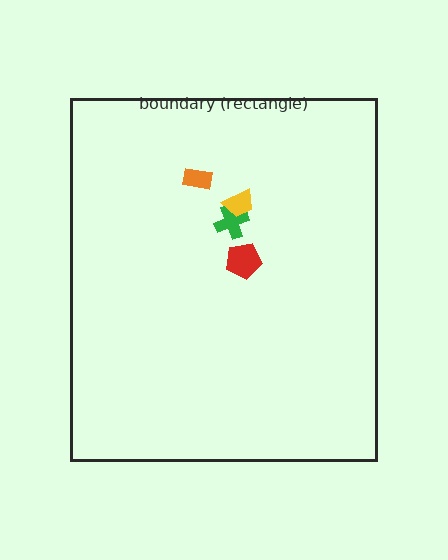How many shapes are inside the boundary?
4 inside, 0 outside.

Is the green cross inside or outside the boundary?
Inside.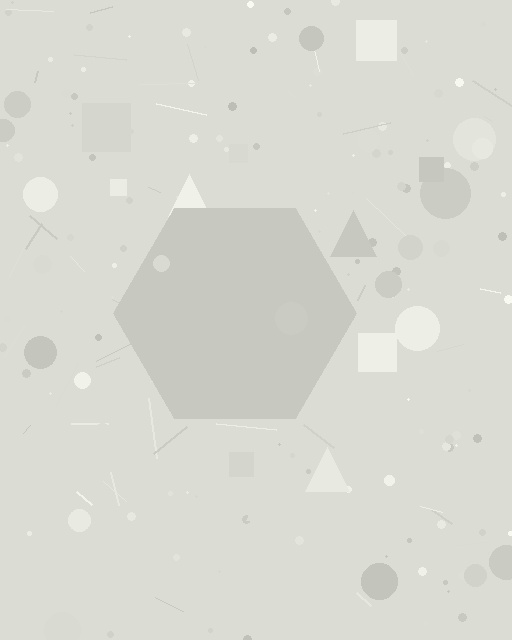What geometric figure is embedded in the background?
A hexagon is embedded in the background.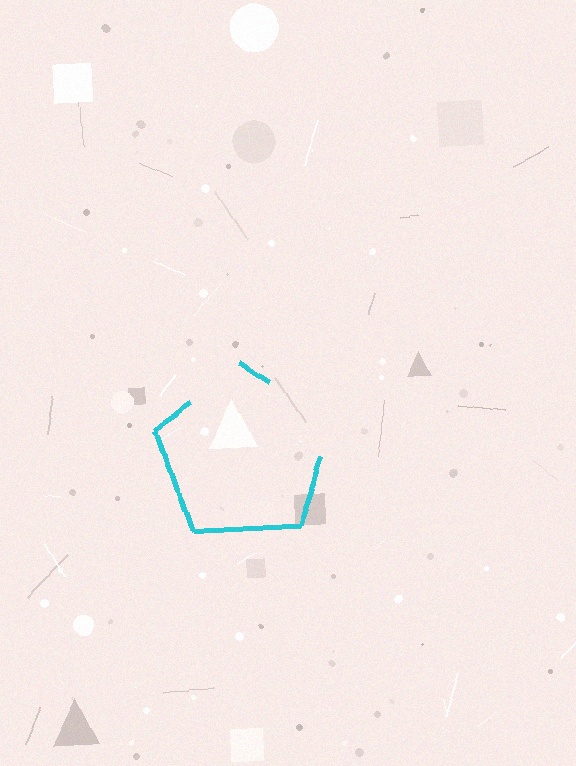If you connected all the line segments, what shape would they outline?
They would outline a pentagon.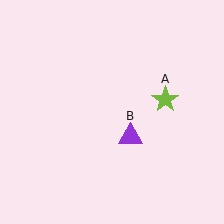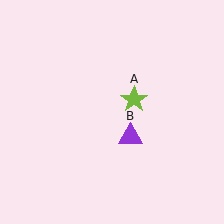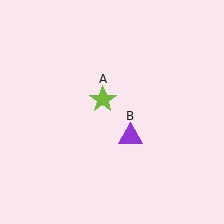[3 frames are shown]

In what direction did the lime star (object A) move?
The lime star (object A) moved left.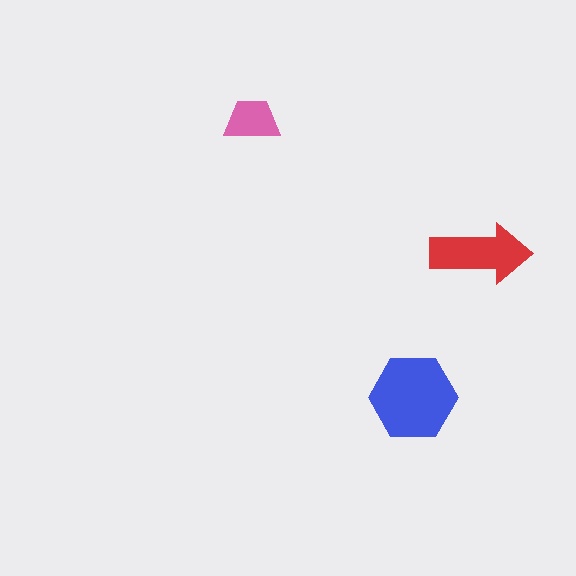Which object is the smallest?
The pink trapezoid.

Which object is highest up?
The pink trapezoid is topmost.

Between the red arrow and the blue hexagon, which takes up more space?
The blue hexagon.